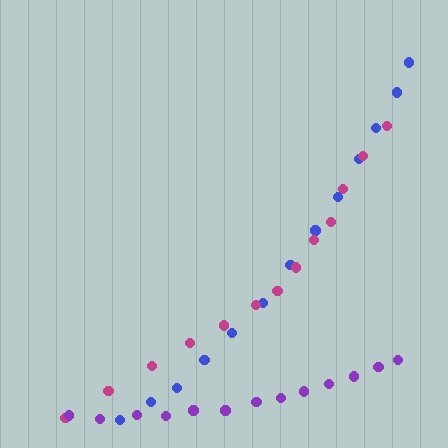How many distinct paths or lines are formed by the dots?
There are 3 distinct paths.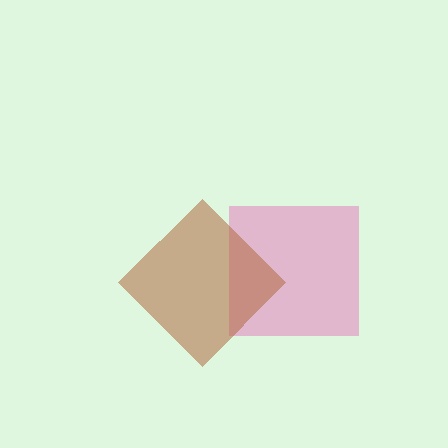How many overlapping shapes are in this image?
There are 2 overlapping shapes in the image.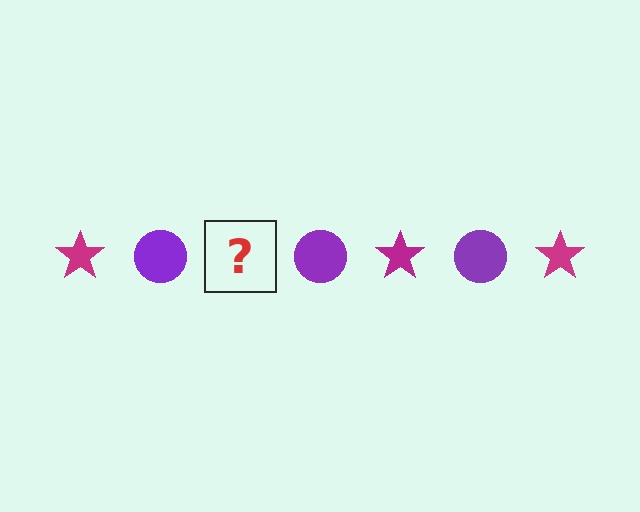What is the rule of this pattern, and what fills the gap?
The rule is that the pattern alternates between magenta star and purple circle. The gap should be filled with a magenta star.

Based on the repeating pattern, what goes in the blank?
The blank should be a magenta star.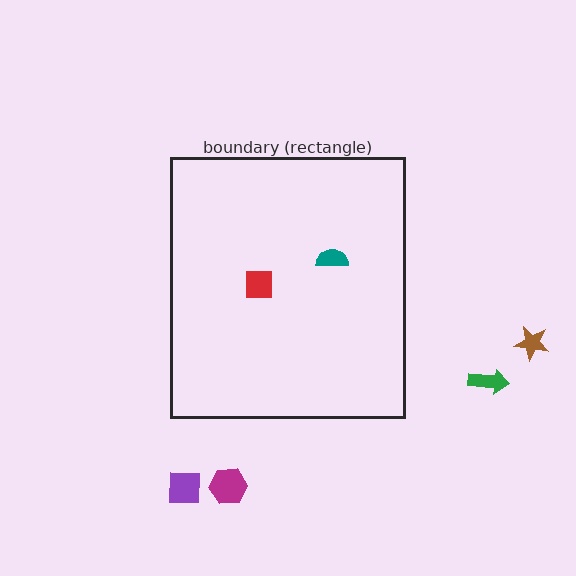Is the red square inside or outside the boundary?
Inside.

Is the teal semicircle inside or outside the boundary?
Inside.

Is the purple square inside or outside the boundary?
Outside.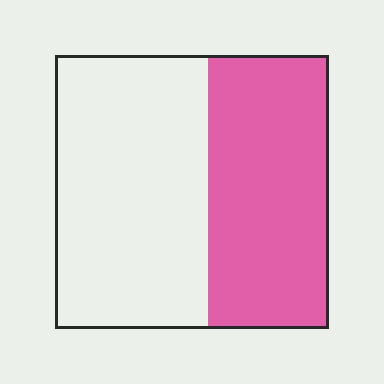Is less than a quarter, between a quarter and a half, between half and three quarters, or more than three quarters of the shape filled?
Between a quarter and a half.